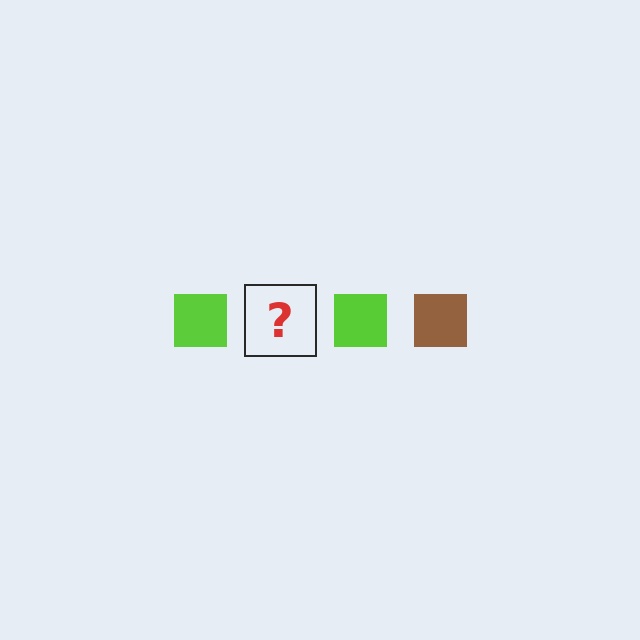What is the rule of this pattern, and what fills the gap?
The rule is that the pattern cycles through lime, brown squares. The gap should be filled with a brown square.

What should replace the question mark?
The question mark should be replaced with a brown square.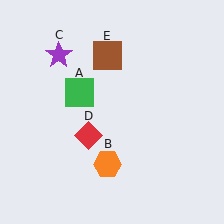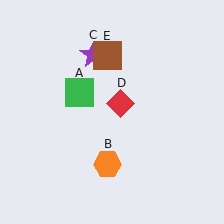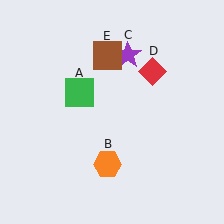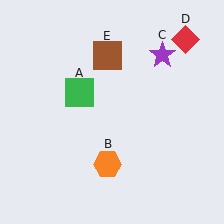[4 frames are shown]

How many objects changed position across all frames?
2 objects changed position: purple star (object C), red diamond (object D).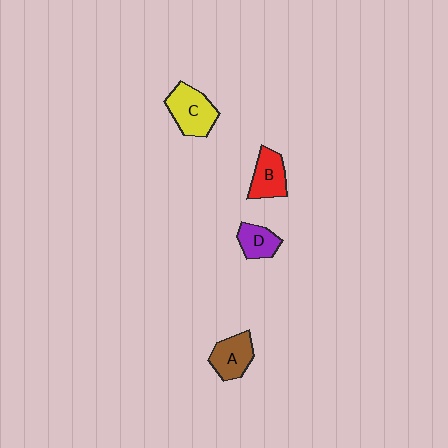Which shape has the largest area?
Shape C (yellow).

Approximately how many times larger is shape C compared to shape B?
Approximately 1.3 times.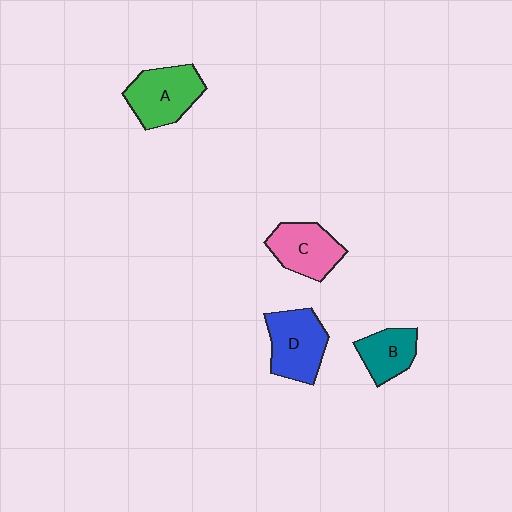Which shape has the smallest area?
Shape B (teal).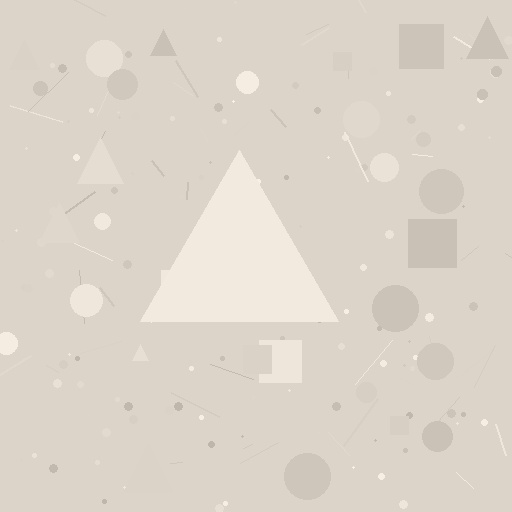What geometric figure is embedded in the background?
A triangle is embedded in the background.